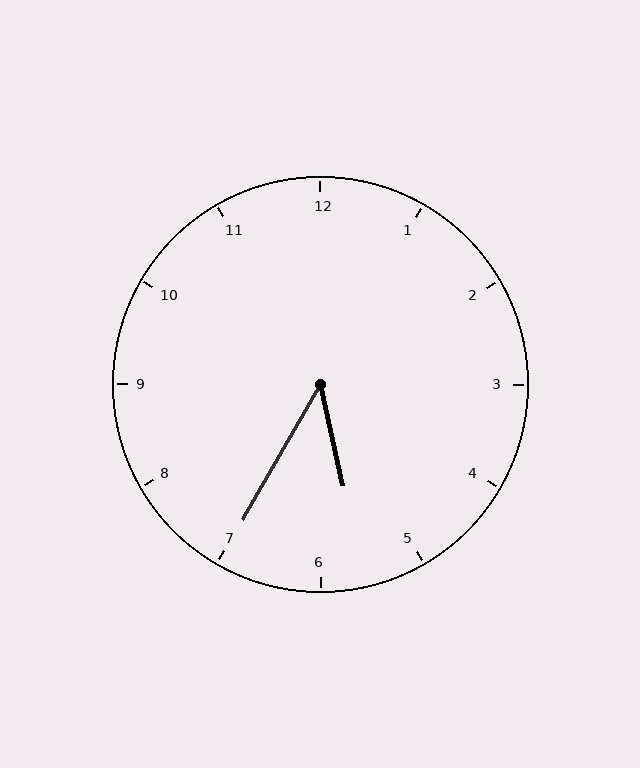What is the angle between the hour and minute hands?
Approximately 42 degrees.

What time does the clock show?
5:35.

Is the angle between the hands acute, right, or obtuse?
It is acute.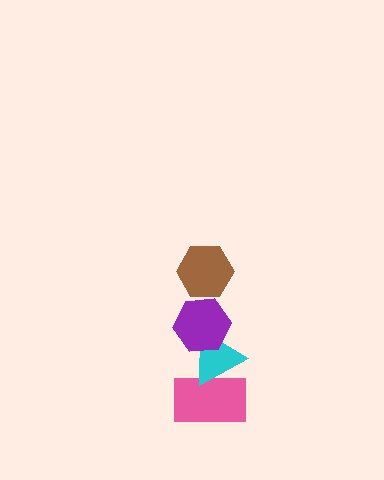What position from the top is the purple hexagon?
The purple hexagon is 2nd from the top.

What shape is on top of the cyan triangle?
The purple hexagon is on top of the cyan triangle.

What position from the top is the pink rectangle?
The pink rectangle is 4th from the top.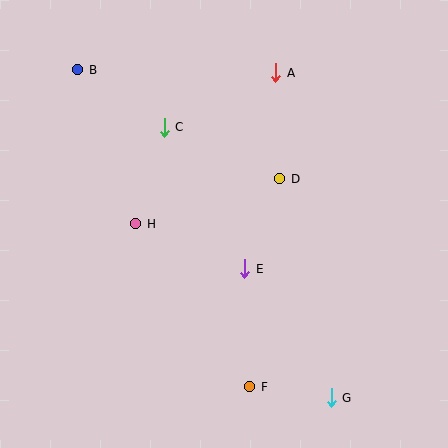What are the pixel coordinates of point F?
Point F is at (250, 387).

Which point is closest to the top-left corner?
Point B is closest to the top-left corner.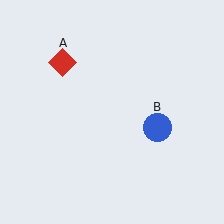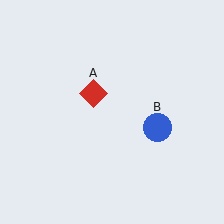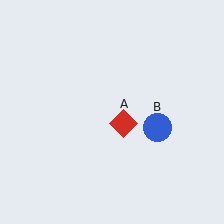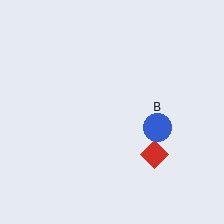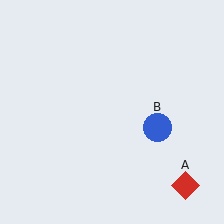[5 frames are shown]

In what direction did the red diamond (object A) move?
The red diamond (object A) moved down and to the right.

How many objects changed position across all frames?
1 object changed position: red diamond (object A).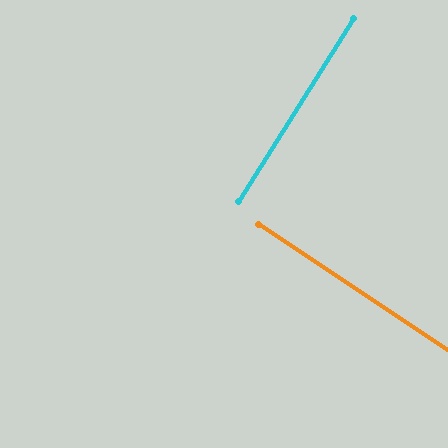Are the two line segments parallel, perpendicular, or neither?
Perpendicular — they meet at approximately 88°.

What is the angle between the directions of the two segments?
Approximately 88 degrees.